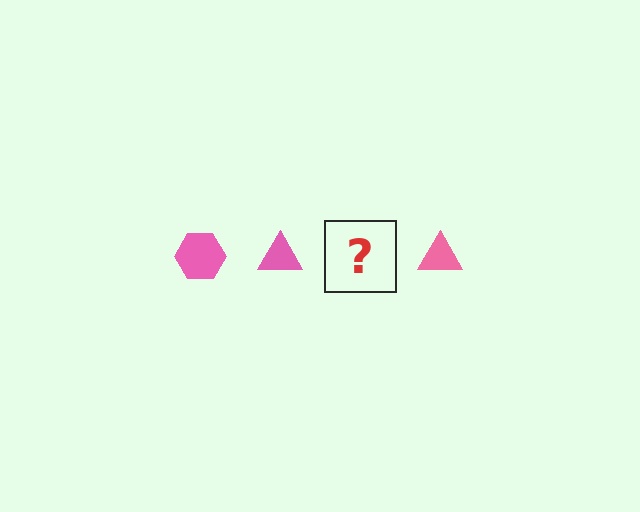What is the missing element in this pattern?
The missing element is a pink hexagon.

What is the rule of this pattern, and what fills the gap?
The rule is that the pattern cycles through hexagon, triangle shapes in pink. The gap should be filled with a pink hexagon.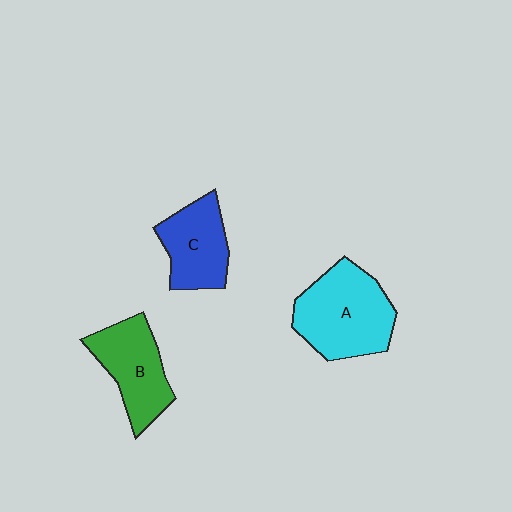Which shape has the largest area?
Shape A (cyan).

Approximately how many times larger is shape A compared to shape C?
Approximately 1.4 times.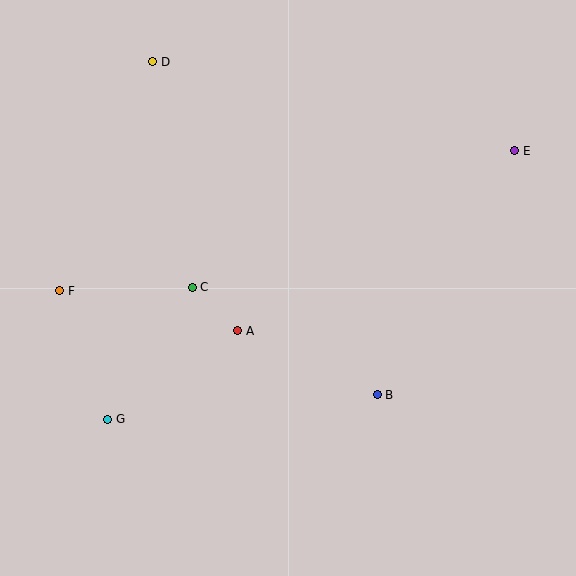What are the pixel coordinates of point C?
Point C is at (192, 287).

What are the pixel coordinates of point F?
Point F is at (60, 291).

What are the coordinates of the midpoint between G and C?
The midpoint between G and C is at (150, 353).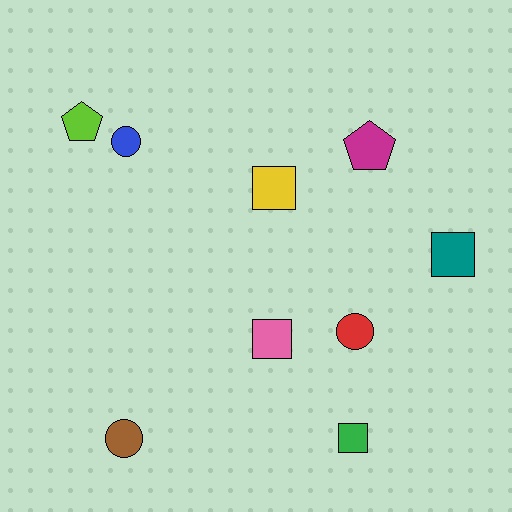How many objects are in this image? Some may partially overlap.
There are 9 objects.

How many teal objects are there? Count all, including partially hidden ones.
There is 1 teal object.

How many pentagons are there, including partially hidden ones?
There are 2 pentagons.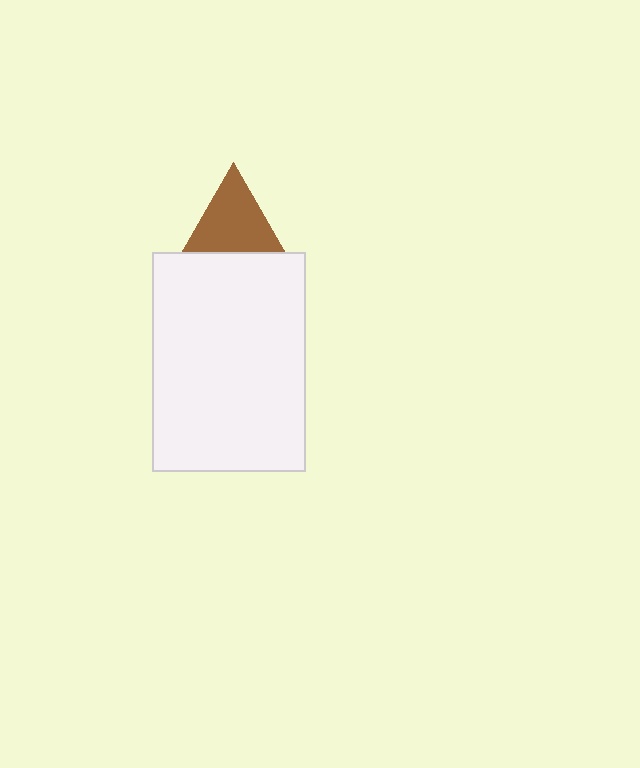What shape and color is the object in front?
The object in front is a white rectangle.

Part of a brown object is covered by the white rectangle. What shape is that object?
It is a triangle.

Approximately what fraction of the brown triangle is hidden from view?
Roughly 40% of the brown triangle is hidden behind the white rectangle.